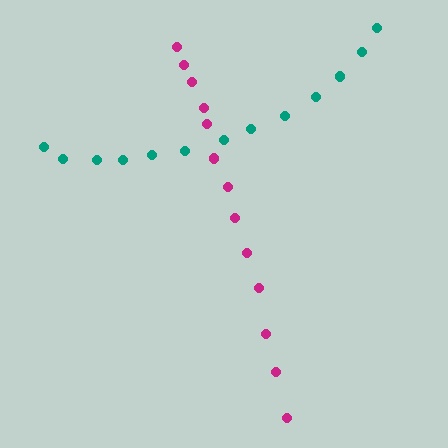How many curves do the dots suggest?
There are 2 distinct paths.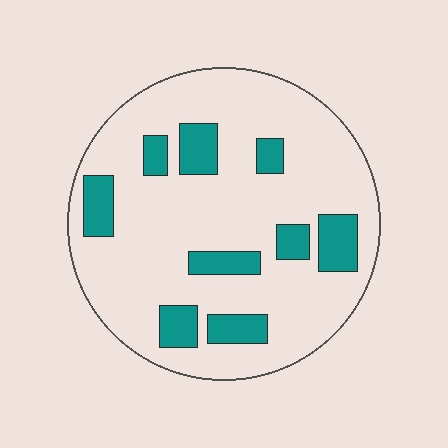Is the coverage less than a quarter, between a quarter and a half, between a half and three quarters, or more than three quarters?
Less than a quarter.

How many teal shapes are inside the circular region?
9.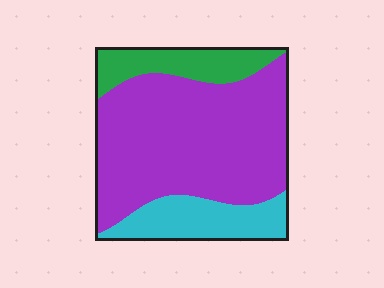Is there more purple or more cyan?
Purple.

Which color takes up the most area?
Purple, at roughly 65%.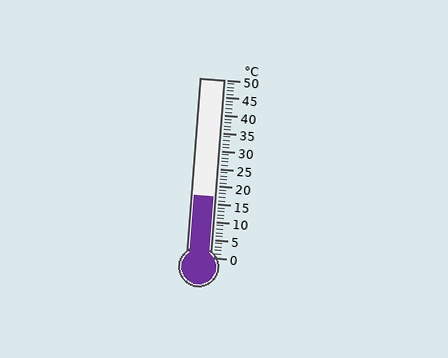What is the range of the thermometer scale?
The thermometer scale ranges from 0°C to 50°C.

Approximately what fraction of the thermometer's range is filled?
The thermometer is filled to approximately 35% of its range.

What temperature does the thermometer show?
The thermometer shows approximately 17°C.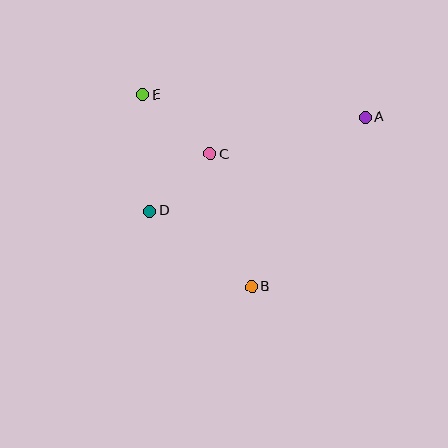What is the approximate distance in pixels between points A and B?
The distance between A and B is approximately 204 pixels.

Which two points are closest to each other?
Points C and D are closest to each other.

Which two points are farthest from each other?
Points A and D are farthest from each other.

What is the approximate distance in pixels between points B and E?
The distance between B and E is approximately 221 pixels.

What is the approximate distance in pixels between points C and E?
The distance between C and E is approximately 90 pixels.